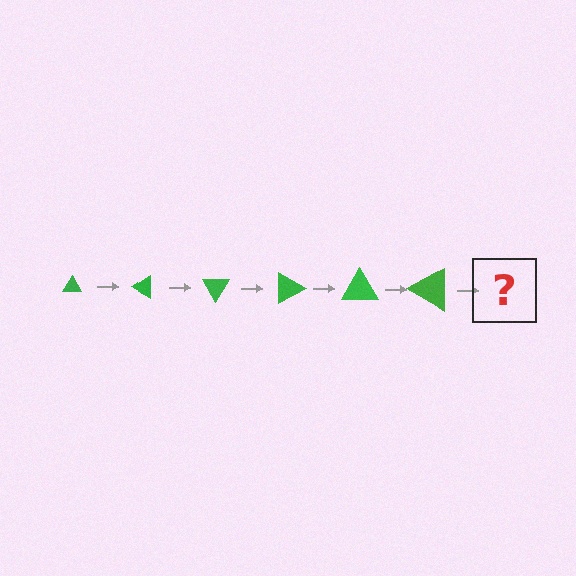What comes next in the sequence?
The next element should be a triangle, larger than the previous one and rotated 180 degrees from the start.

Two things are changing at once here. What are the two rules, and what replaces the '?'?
The two rules are that the triangle grows larger each step and it rotates 30 degrees each step. The '?' should be a triangle, larger than the previous one and rotated 180 degrees from the start.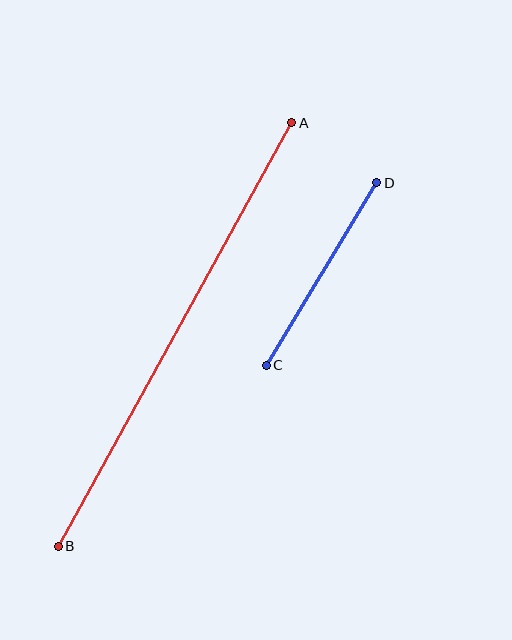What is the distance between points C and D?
The distance is approximately 214 pixels.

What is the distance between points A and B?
The distance is approximately 484 pixels.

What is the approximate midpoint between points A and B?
The midpoint is at approximately (175, 334) pixels.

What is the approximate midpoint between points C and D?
The midpoint is at approximately (322, 274) pixels.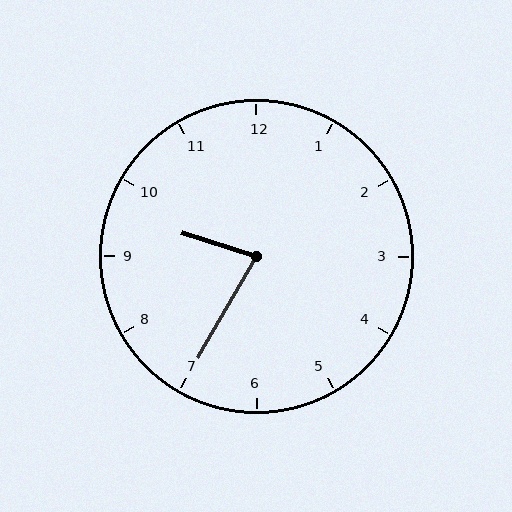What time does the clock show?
9:35.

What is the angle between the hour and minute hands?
Approximately 78 degrees.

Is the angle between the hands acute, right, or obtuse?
It is acute.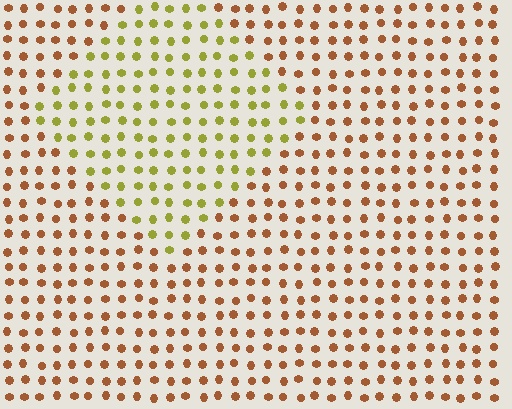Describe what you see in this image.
The image is filled with small brown elements in a uniform arrangement. A diamond-shaped region is visible where the elements are tinted to a slightly different hue, forming a subtle color boundary.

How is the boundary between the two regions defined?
The boundary is defined purely by a slight shift in hue (about 47 degrees). Spacing, size, and orientation are identical on both sides.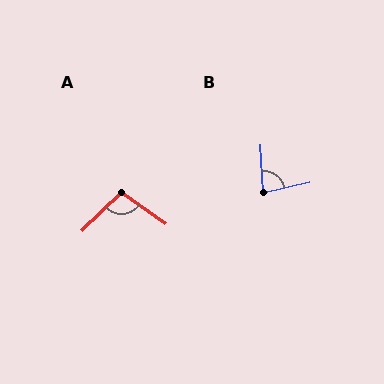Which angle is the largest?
A, at approximately 100 degrees.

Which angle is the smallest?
B, at approximately 80 degrees.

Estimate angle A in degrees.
Approximately 100 degrees.